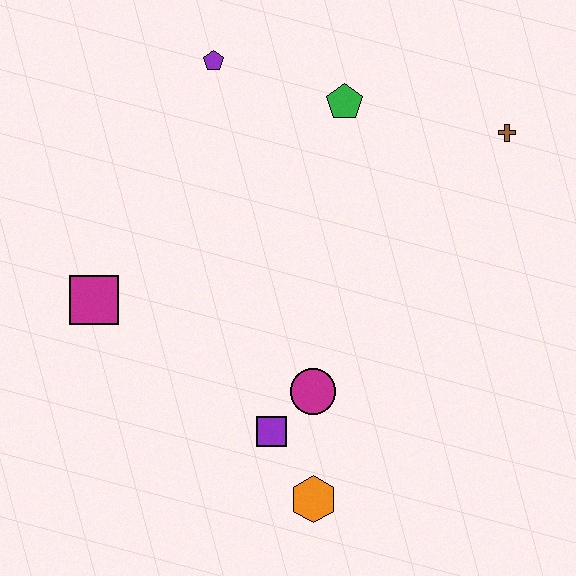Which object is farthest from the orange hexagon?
The purple pentagon is farthest from the orange hexagon.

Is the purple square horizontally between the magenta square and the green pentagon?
Yes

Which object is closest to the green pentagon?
The purple pentagon is closest to the green pentagon.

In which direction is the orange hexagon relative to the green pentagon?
The orange hexagon is below the green pentagon.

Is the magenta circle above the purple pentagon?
No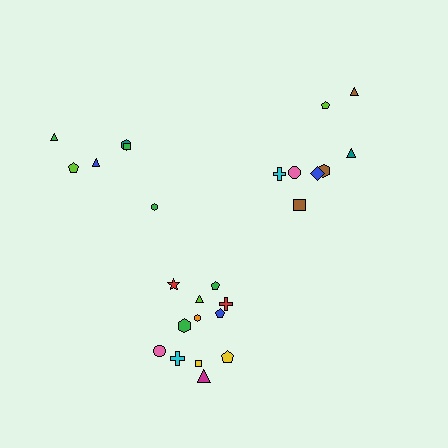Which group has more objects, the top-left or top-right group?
The top-right group.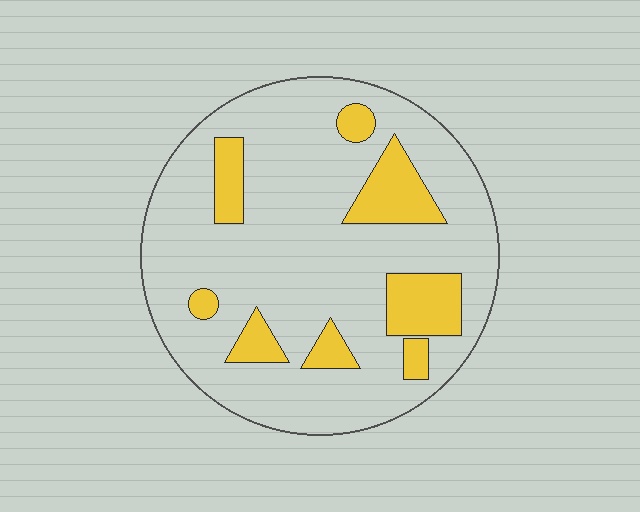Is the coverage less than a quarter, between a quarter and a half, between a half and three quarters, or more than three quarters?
Less than a quarter.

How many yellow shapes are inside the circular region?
8.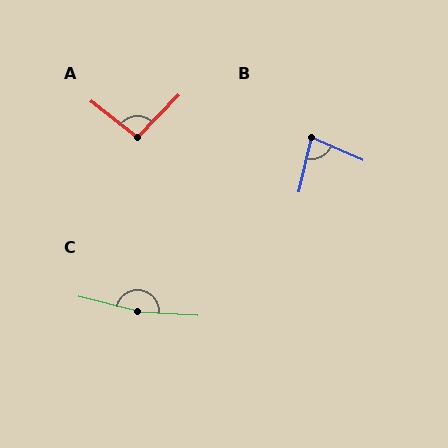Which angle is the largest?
C, at approximately 170 degrees.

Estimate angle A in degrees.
Approximately 95 degrees.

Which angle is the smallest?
B, at approximately 78 degrees.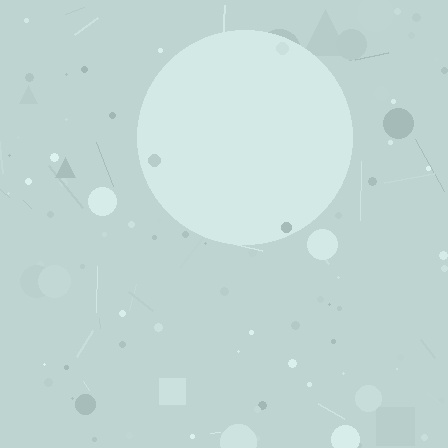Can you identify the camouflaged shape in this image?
The camouflaged shape is a circle.